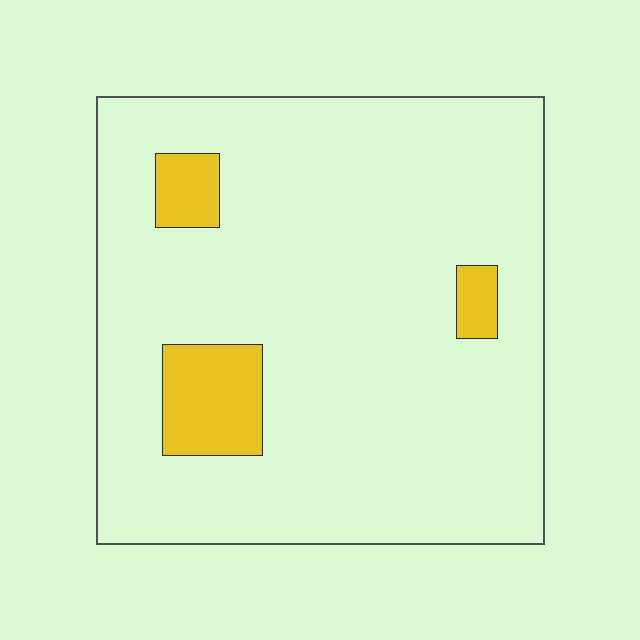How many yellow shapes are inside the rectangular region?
3.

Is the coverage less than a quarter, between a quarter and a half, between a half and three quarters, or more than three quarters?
Less than a quarter.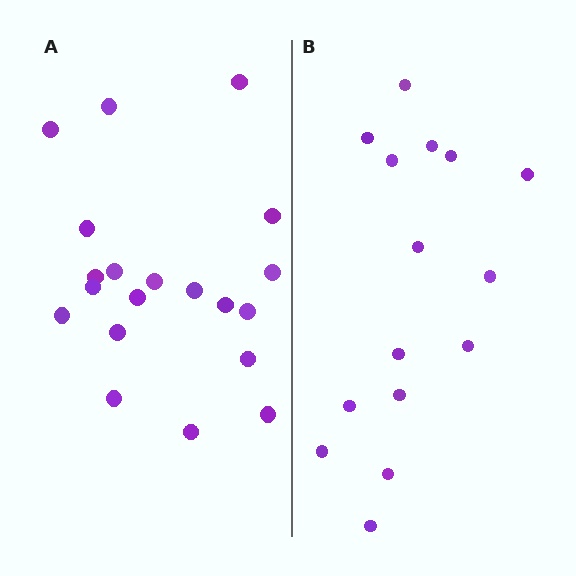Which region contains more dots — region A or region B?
Region A (the left region) has more dots.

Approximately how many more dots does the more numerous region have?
Region A has about 5 more dots than region B.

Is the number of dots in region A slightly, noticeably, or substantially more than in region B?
Region A has noticeably more, but not dramatically so. The ratio is roughly 1.3 to 1.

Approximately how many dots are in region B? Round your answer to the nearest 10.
About 20 dots. (The exact count is 15, which rounds to 20.)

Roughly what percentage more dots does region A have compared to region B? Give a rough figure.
About 35% more.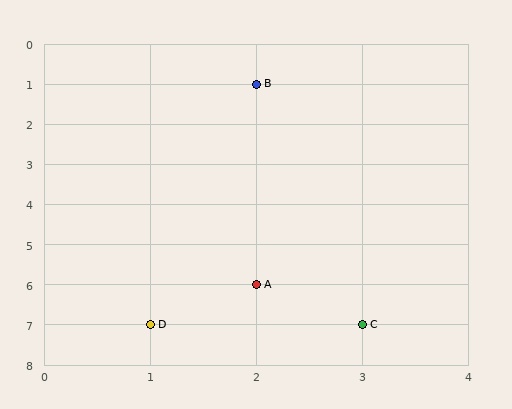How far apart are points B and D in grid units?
Points B and D are 1 column and 6 rows apart (about 6.1 grid units diagonally).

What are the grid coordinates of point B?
Point B is at grid coordinates (2, 1).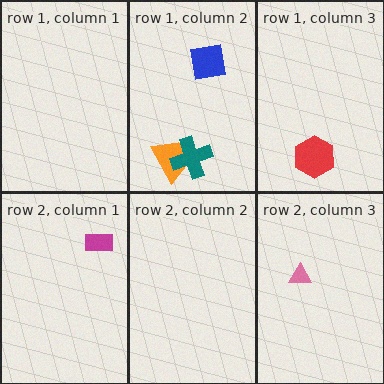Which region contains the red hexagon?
The row 1, column 3 region.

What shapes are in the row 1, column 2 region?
The orange trapezoid, the teal cross, the blue square.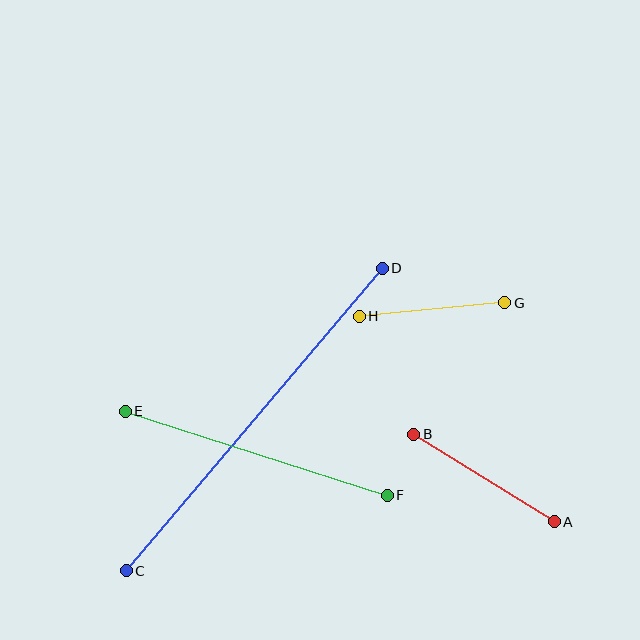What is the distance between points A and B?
The distance is approximately 166 pixels.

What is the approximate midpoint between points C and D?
The midpoint is at approximately (254, 420) pixels.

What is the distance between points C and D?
The distance is approximately 396 pixels.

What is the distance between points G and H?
The distance is approximately 146 pixels.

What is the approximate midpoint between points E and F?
The midpoint is at approximately (256, 453) pixels.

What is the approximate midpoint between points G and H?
The midpoint is at approximately (432, 309) pixels.